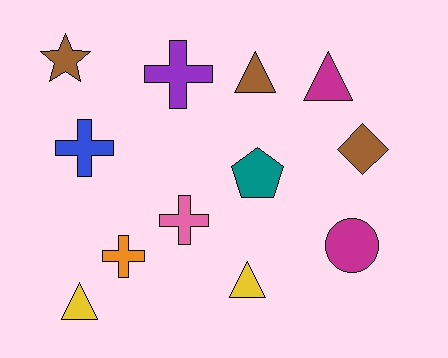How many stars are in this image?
There is 1 star.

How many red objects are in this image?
There are no red objects.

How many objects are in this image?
There are 12 objects.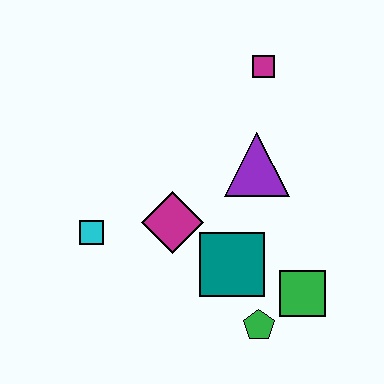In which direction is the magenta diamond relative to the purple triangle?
The magenta diamond is to the left of the purple triangle.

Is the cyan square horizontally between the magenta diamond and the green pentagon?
No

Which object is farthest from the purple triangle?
The cyan square is farthest from the purple triangle.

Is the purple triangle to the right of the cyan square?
Yes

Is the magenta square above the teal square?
Yes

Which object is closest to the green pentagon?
The green square is closest to the green pentagon.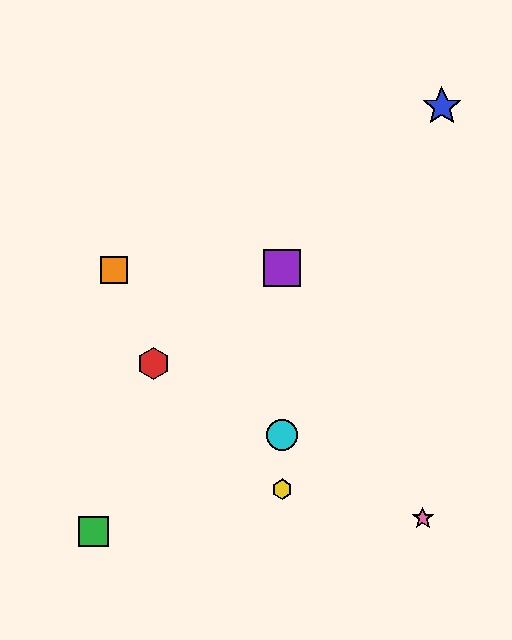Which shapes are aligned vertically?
The yellow hexagon, the purple square, the cyan circle are aligned vertically.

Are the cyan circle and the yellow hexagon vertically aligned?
Yes, both are at x≈282.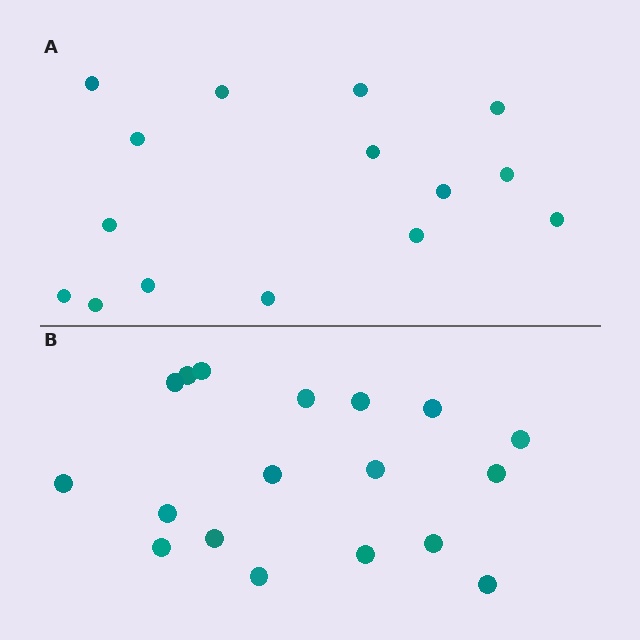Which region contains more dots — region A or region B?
Region B (the bottom region) has more dots.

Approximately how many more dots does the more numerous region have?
Region B has just a few more — roughly 2 or 3 more dots than region A.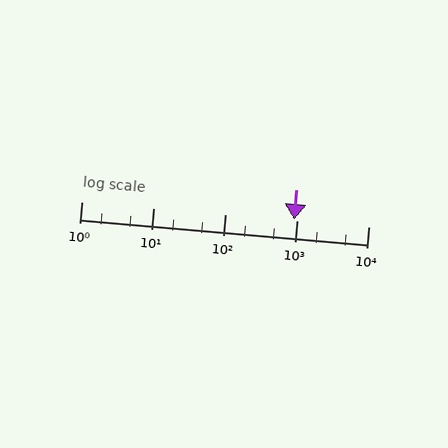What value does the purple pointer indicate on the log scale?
The pointer indicates approximately 920.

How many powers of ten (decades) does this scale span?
The scale spans 4 decades, from 1 to 10000.